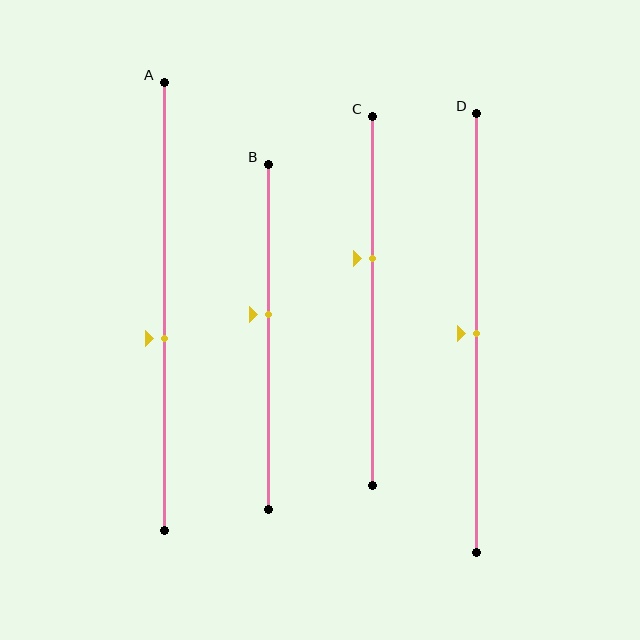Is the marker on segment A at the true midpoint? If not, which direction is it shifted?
No, the marker on segment A is shifted downward by about 7% of the segment length.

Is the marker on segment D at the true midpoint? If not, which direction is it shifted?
Yes, the marker on segment D is at the true midpoint.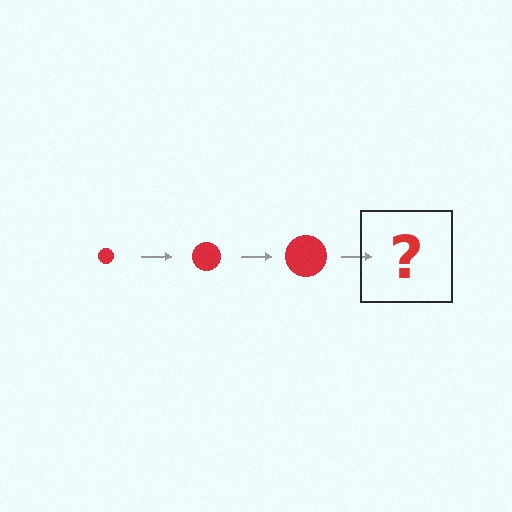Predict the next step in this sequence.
The next step is a red circle, larger than the previous one.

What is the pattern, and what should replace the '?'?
The pattern is that the circle gets progressively larger each step. The '?' should be a red circle, larger than the previous one.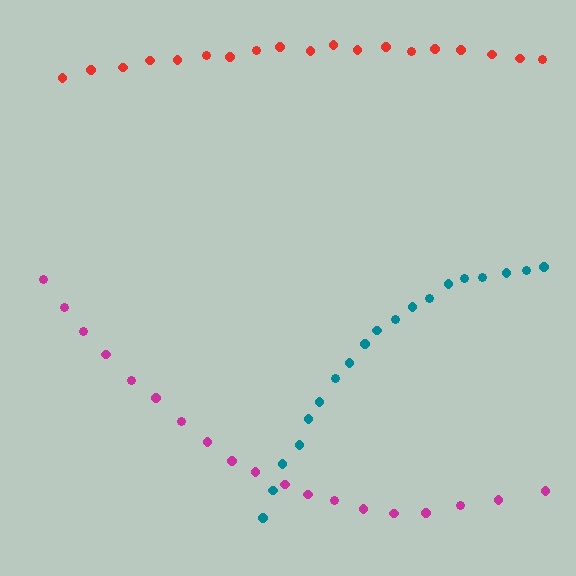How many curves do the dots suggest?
There are 3 distinct paths.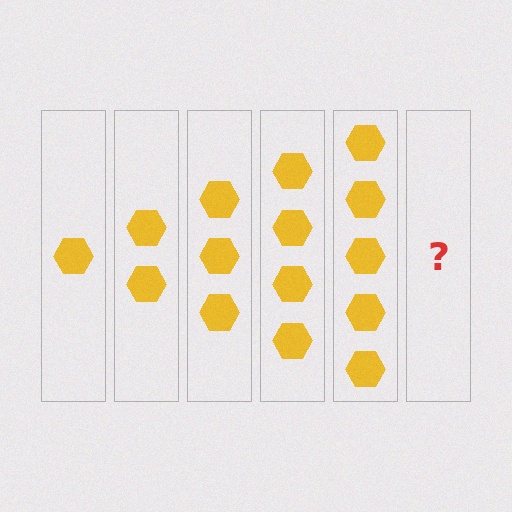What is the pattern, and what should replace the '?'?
The pattern is that each step adds one more hexagon. The '?' should be 6 hexagons.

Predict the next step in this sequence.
The next step is 6 hexagons.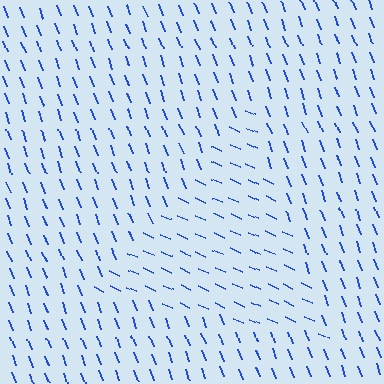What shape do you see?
I see a triangle.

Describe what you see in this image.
The image is filled with small blue line segments. A triangle region in the image has lines oriented differently from the surrounding lines, creating a visible texture boundary.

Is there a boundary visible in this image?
Yes, there is a texture boundary formed by a change in line orientation.